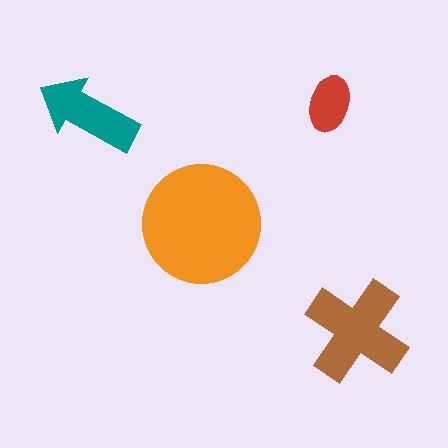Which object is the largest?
The orange circle.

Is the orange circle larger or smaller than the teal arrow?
Larger.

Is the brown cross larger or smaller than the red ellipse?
Larger.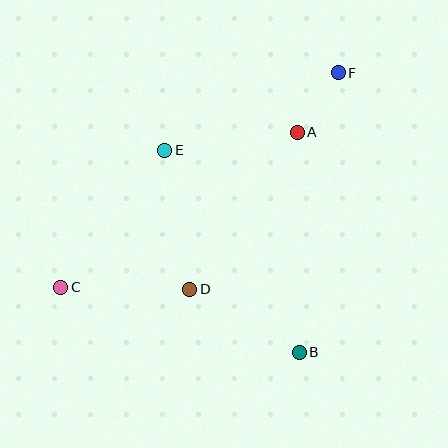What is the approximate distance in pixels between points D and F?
The distance between D and F is approximately 263 pixels.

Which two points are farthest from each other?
Points C and F are farthest from each other.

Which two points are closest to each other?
Points A and F are closest to each other.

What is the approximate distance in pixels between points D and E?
The distance between D and E is approximately 141 pixels.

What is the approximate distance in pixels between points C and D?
The distance between C and D is approximately 129 pixels.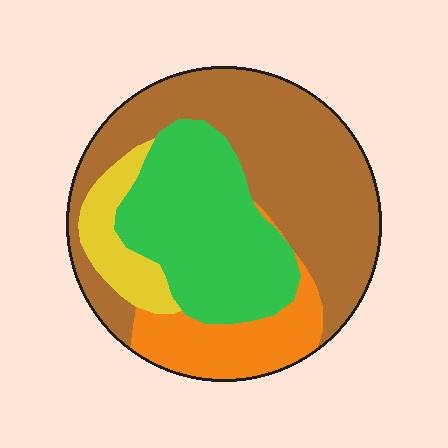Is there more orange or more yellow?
Orange.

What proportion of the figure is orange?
Orange takes up less than a quarter of the figure.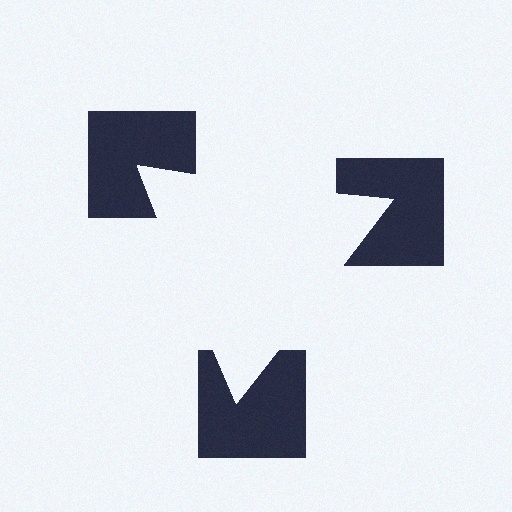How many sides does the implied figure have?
3 sides.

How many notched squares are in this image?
There are 3 — one at each vertex of the illusory triangle.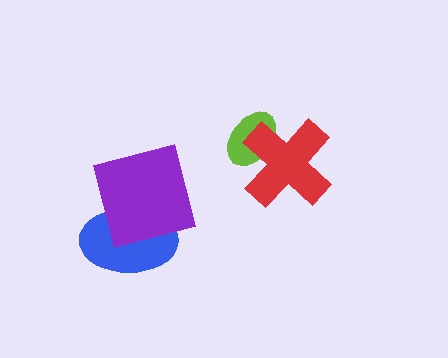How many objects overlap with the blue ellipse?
1 object overlaps with the blue ellipse.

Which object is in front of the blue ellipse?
The purple square is in front of the blue ellipse.